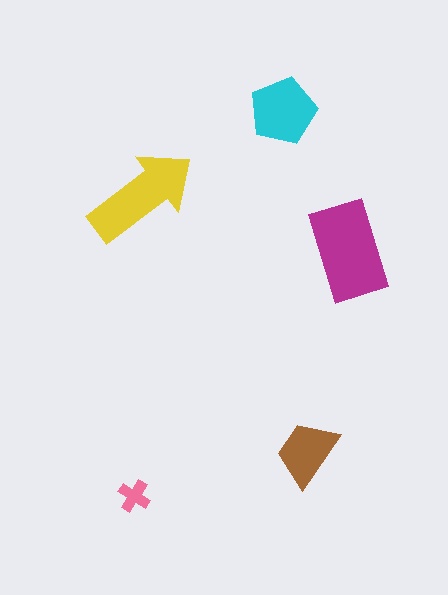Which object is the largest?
The magenta rectangle.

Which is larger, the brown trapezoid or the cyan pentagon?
The cyan pentagon.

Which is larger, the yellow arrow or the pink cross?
The yellow arrow.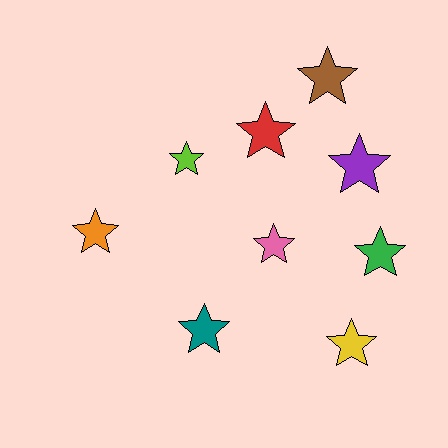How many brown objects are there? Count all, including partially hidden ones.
There is 1 brown object.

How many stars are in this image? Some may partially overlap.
There are 9 stars.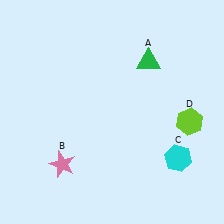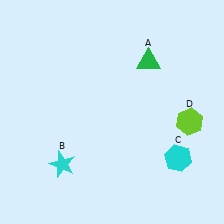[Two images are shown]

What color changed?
The star (B) changed from pink in Image 1 to cyan in Image 2.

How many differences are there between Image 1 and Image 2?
There is 1 difference between the two images.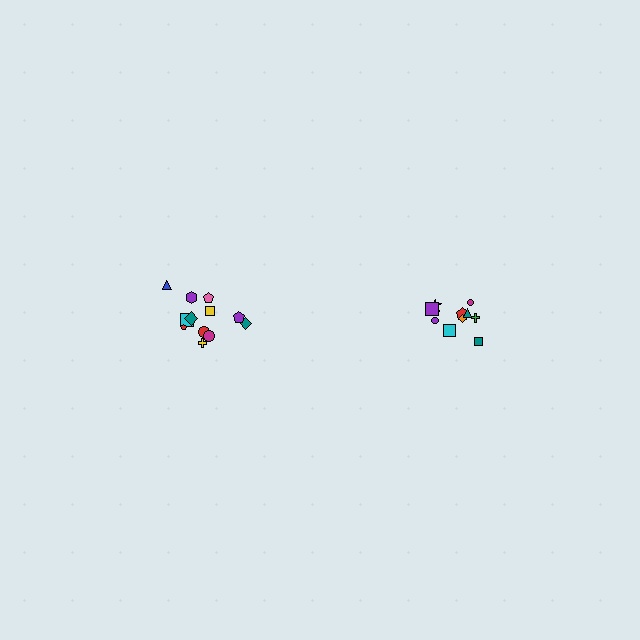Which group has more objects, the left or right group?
The left group.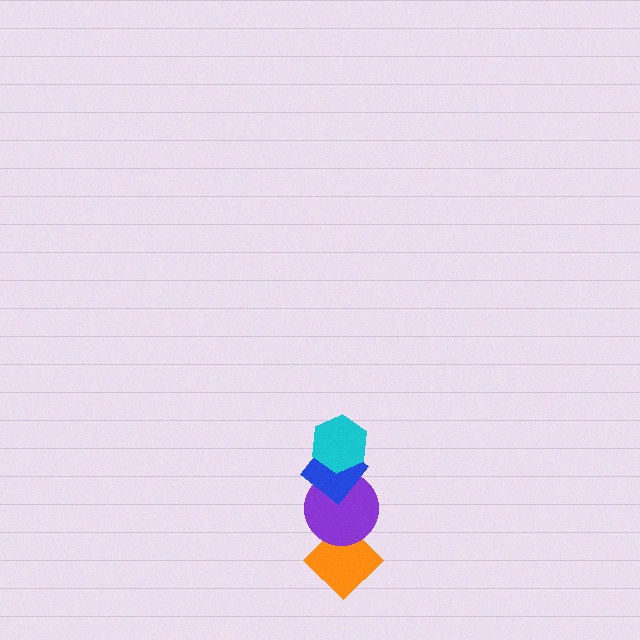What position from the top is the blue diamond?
The blue diamond is 2nd from the top.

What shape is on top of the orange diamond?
The purple circle is on top of the orange diamond.